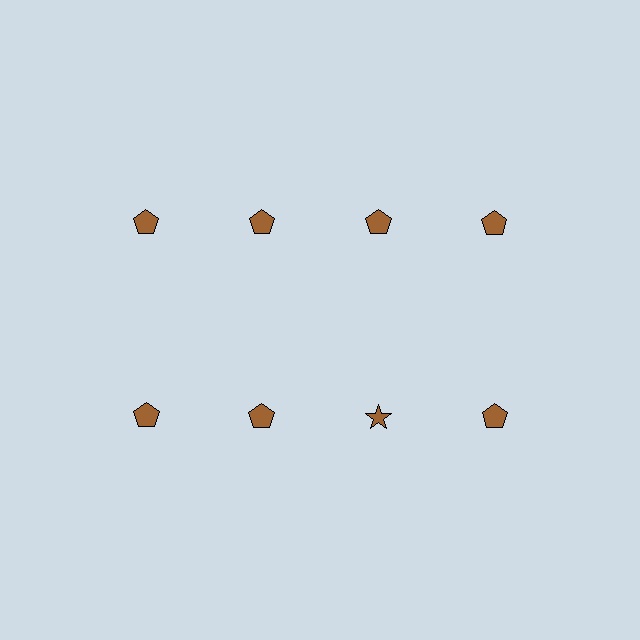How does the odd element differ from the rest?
It has a different shape: star instead of pentagon.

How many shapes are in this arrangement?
There are 8 shapes arranged in a grid pattern.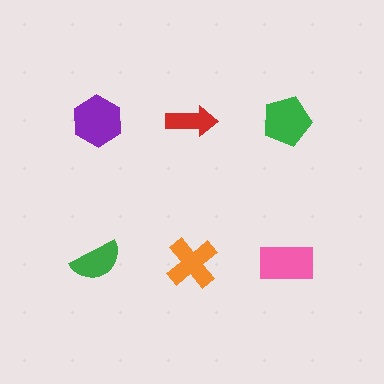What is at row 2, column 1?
A green semicircle.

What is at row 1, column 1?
A purple hexagon.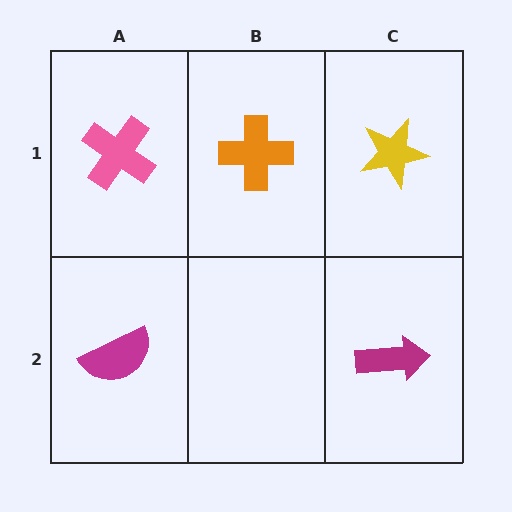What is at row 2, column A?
A magenta semicircle.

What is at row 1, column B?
An orange cross.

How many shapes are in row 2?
2 shapes.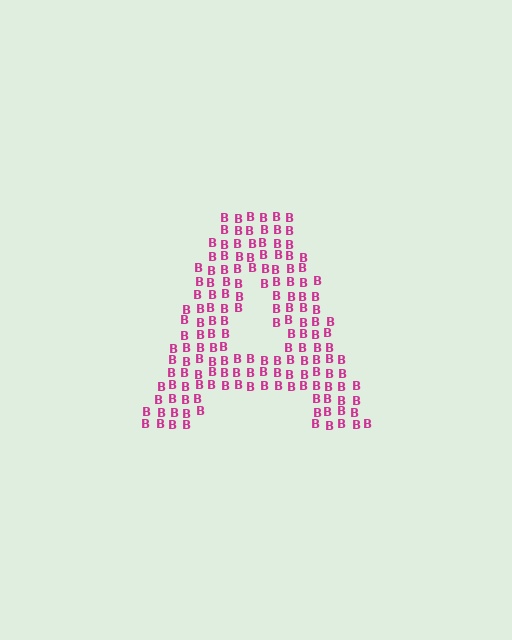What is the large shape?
The large shape is the letter A.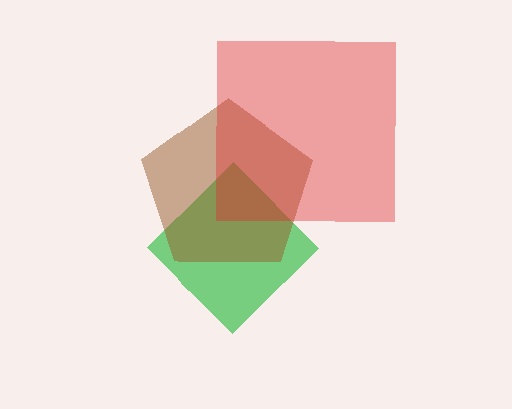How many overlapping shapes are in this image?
There are 3 overlapping shapes in the image.